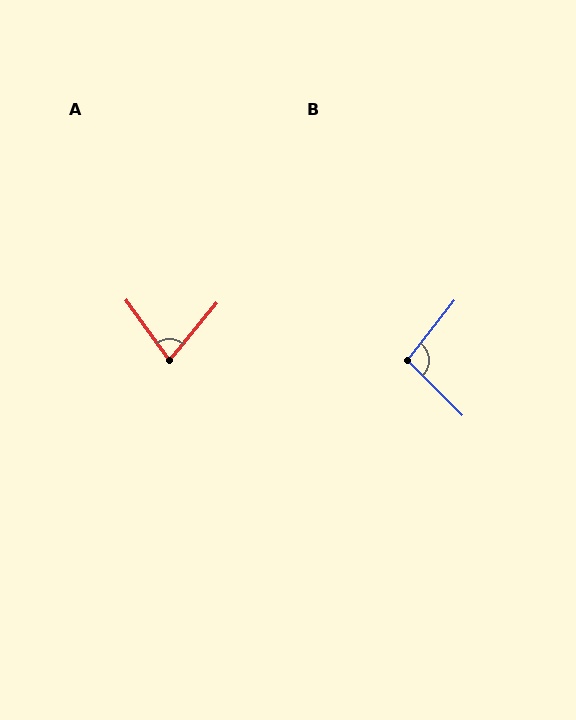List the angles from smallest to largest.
A (75°), B (97°).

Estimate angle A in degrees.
Approximately 75 degrees.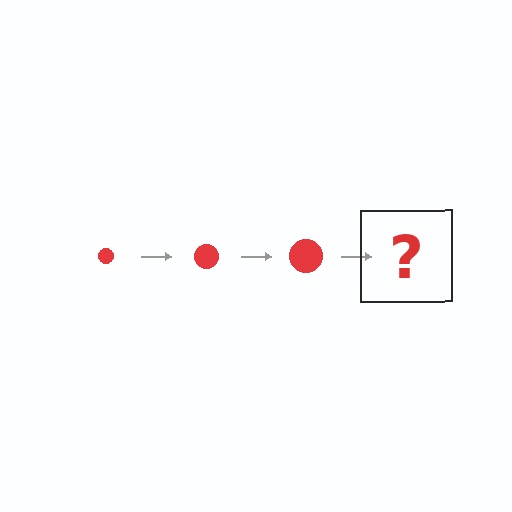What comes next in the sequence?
The next element should be a red circle, larger than the previous one.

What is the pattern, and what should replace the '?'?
The pattern is that the circle gets progressively larger each step. The '?' should be a red circle, larger than the previous one.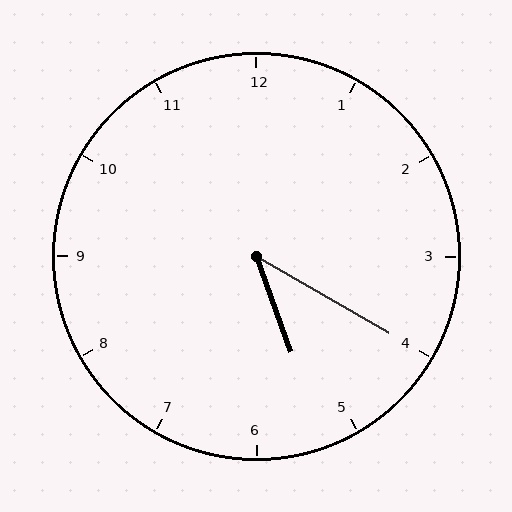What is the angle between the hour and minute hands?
Approximately 40 degrees.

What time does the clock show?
5:20.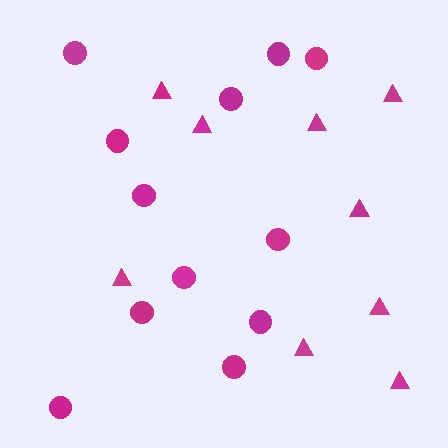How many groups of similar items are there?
There are 2 groups: one group of circles (12) and one group of triangles (9).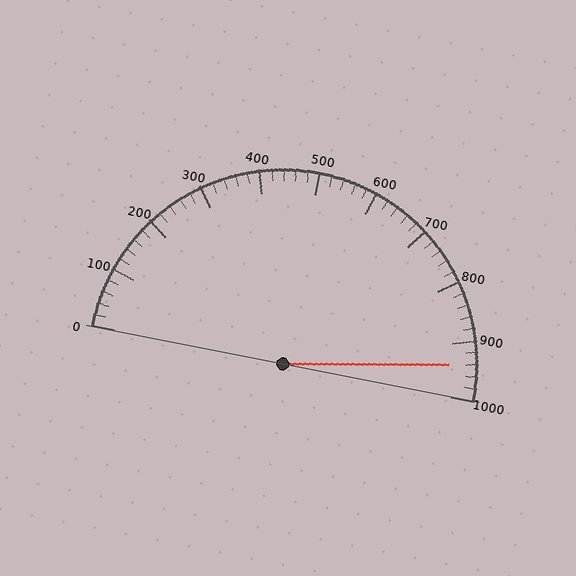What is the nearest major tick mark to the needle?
The nearest major tick mark is 900.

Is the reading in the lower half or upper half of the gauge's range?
The reading is in the upper half of the range (0 to 1000).